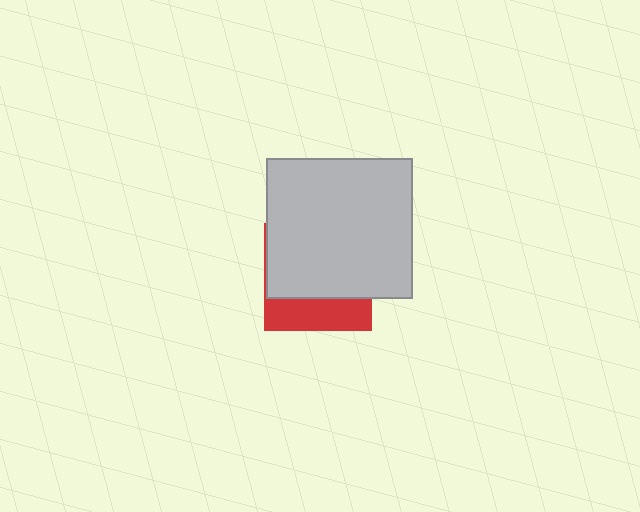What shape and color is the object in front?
The object in front is a light gray rectangle.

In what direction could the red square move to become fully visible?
The red square could move down. That would shift it out from behind the light gray rectangle entirely.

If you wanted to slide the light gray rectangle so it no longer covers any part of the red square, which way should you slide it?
Slide it up — that is the most direct way to separate the two shapes.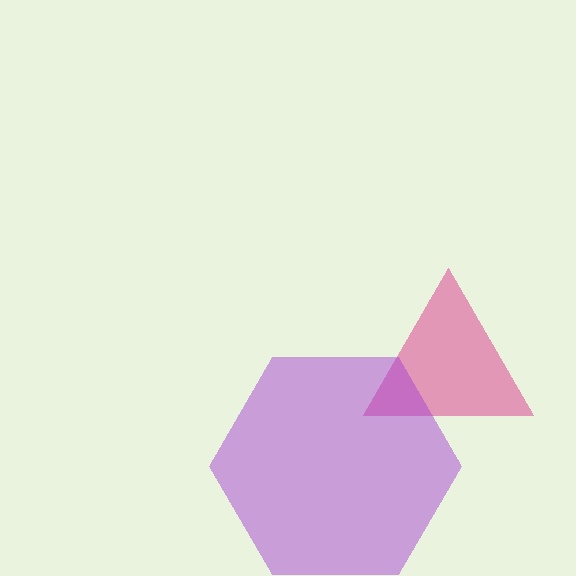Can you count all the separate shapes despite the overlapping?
Yes, there are 2 separate shapes.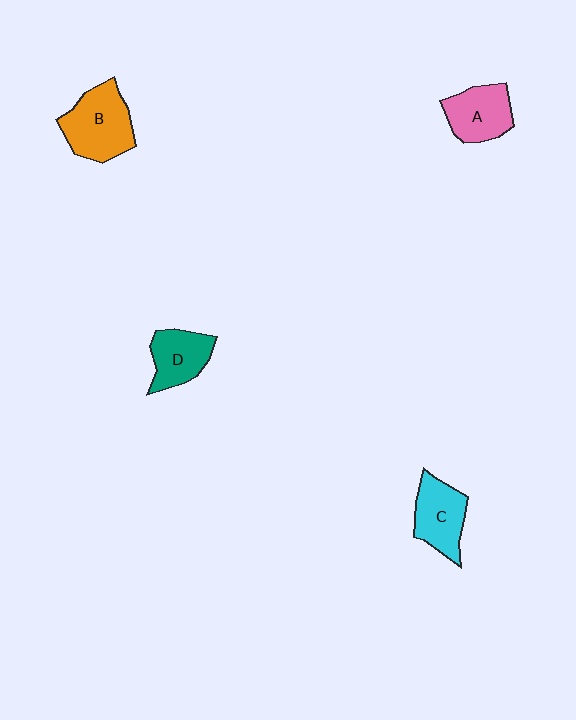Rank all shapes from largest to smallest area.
From largest to smallest: B (orange), C (cyan), A (pink), D (teal).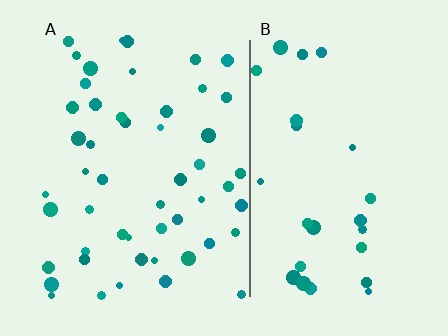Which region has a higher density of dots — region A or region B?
A (the left).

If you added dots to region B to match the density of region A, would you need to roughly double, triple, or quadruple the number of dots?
Approximately double.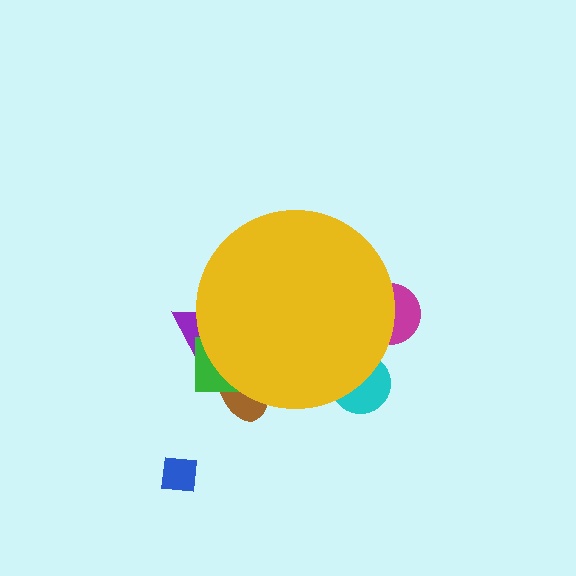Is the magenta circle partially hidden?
Yes, the magenta circle is partially hidden behind the yellow circle.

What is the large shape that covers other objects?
A yellow circle.